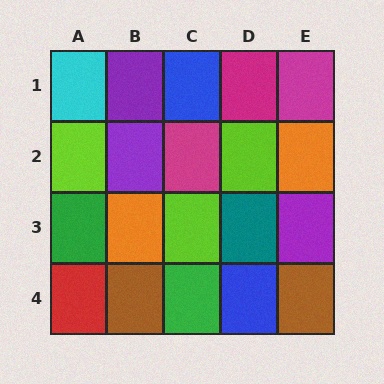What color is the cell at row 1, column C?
Blue.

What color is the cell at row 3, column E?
Purple.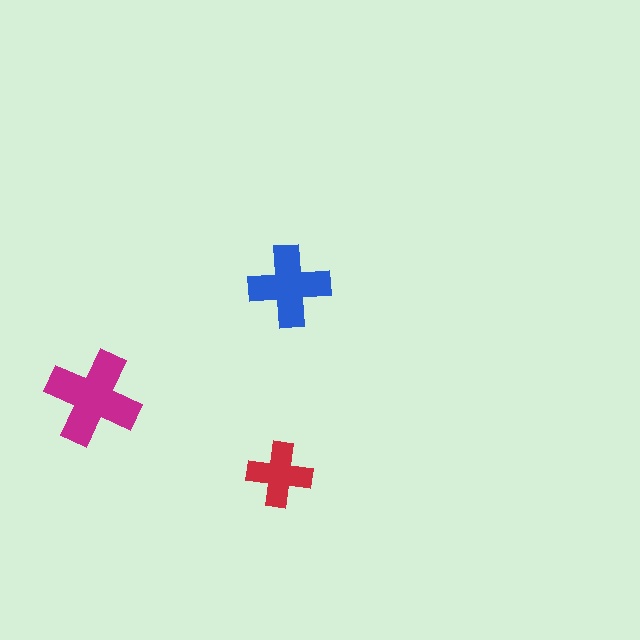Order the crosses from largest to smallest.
the magenta one, the blue one, the red one.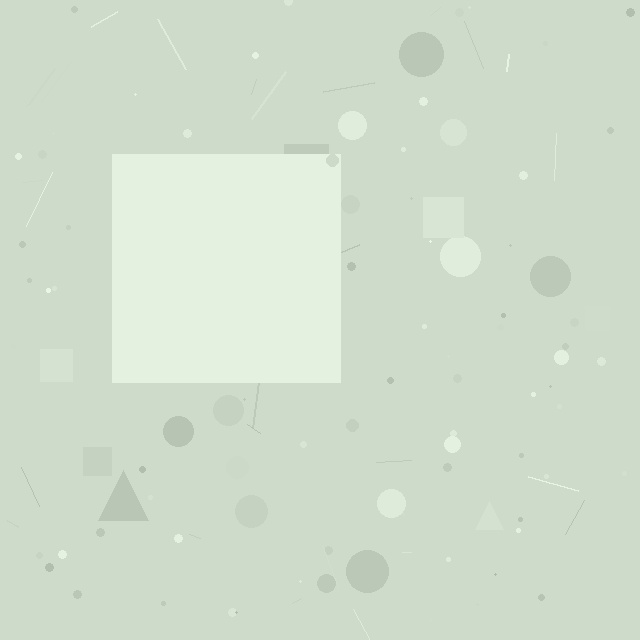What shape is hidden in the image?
A square is hidden in the image.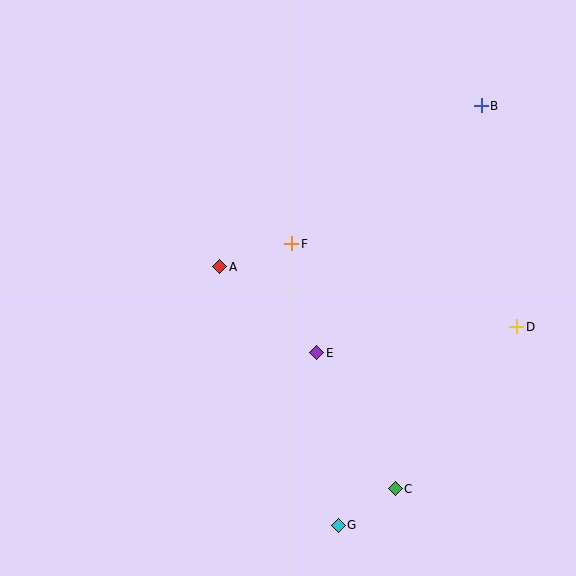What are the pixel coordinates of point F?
Point F is at (292, 244).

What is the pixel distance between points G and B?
The distance between G and B is 443 pixels.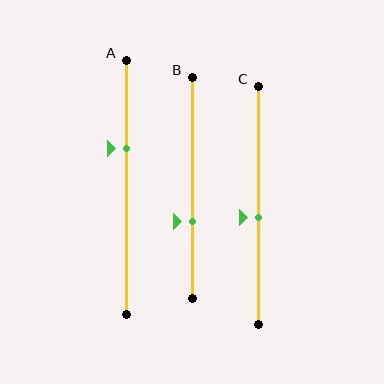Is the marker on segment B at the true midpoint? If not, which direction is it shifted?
No, the marker on segment B is shifted downward by about 15% of the segment length.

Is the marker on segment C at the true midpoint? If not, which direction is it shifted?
No, the marker on segment C is shifted downward by about 5% of the segment length.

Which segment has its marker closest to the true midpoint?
Segment C has its marker closest to the true midpoint.